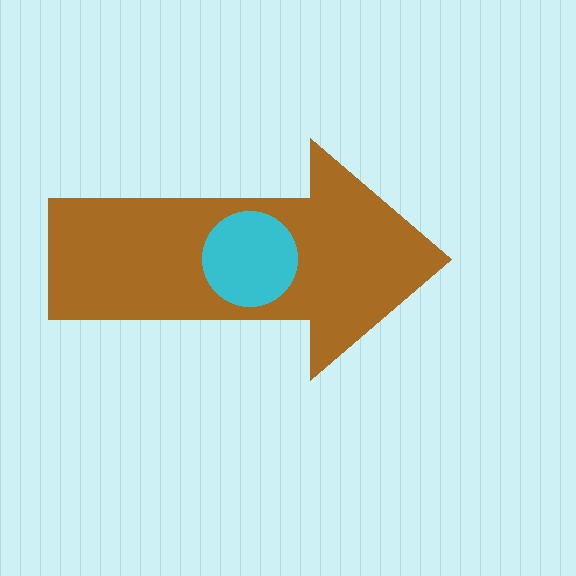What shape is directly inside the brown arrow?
The cyan circle.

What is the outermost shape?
The brown arrow.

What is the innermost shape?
The cyan circle.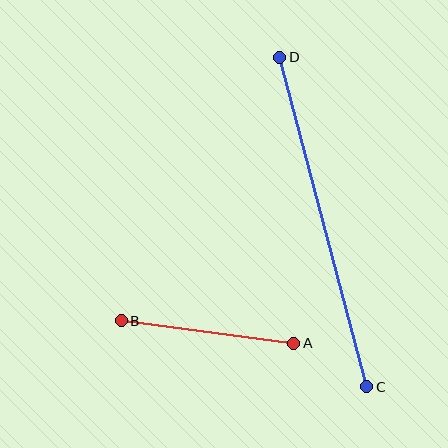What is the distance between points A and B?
The distance is approximately 174 pixels.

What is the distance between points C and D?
The distance is approximately 341 pixels.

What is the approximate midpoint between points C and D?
The midpoint is at approximately (323, 222) pixels.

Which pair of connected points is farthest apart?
Points C and D are farthest apart.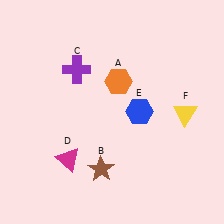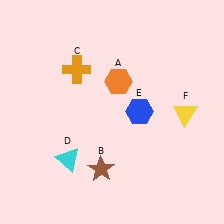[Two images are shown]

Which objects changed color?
C changed from purple to orange. D changed from magenta to cyan.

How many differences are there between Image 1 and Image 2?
There are 2 differences between the two images.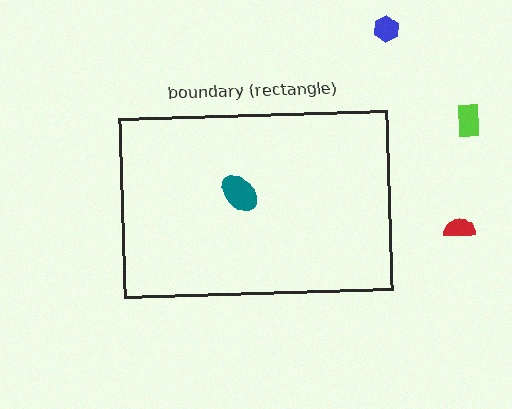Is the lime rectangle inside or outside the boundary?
Outside.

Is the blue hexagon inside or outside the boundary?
Outside.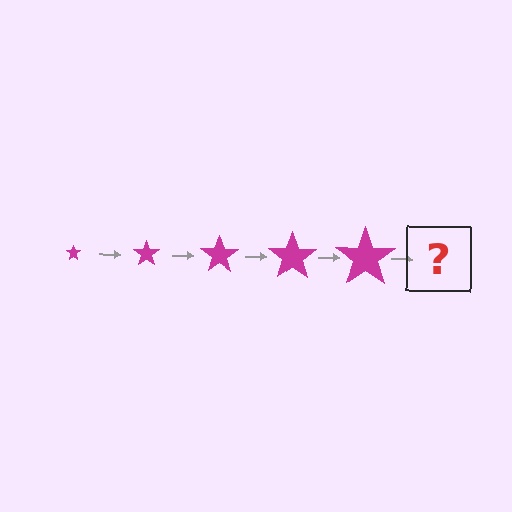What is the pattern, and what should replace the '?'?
The pattern is that the star gets progressively larger each step. The '?' should be a magenta star, larger than the previous one.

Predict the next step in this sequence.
The next step is a magenta star, larger than the previous one.